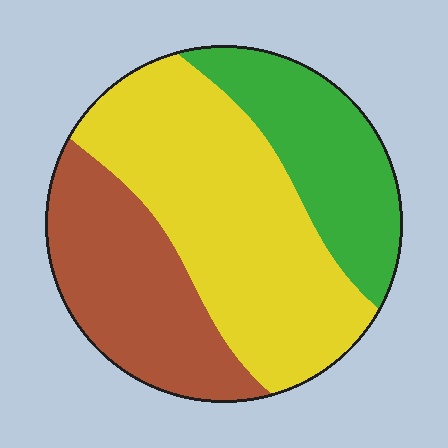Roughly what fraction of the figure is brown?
Brown covers 29% of the figure.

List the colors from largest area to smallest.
From largest to smallest: yellow, brown, green.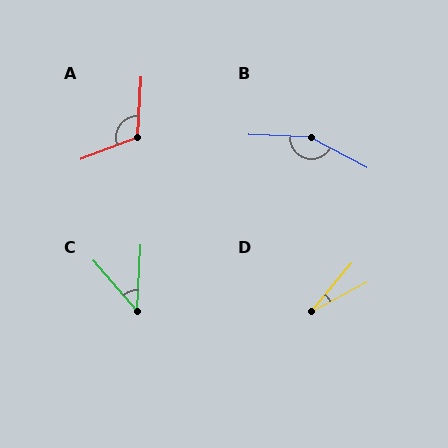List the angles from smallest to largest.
D (23°), C (44°), A (114°), B (154°).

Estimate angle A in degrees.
Approximately 114 degrees.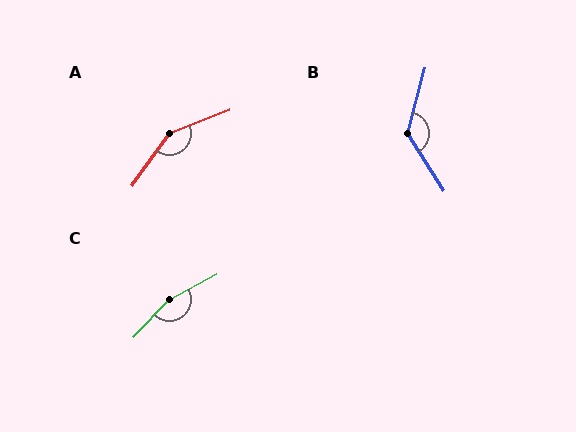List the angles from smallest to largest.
B (133°), A (147°), C (161°).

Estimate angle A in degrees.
Approximately 147 degrees.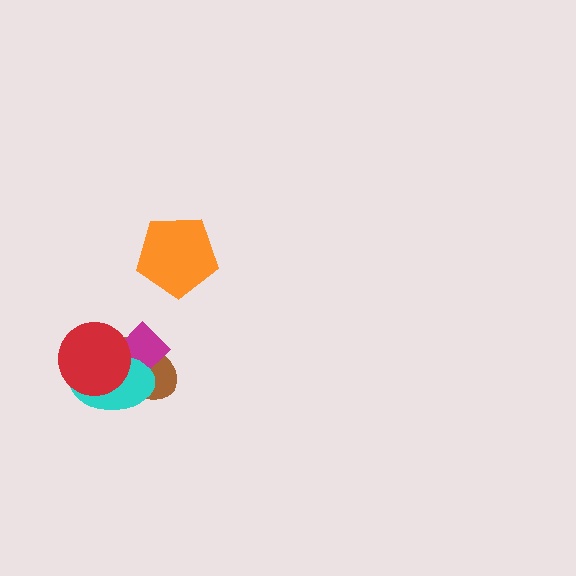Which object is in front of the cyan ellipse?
The red circle is in front of the cyan ellipse.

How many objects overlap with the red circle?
3 objects overlap with the red circle.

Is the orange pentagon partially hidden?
No, no other shape covers it.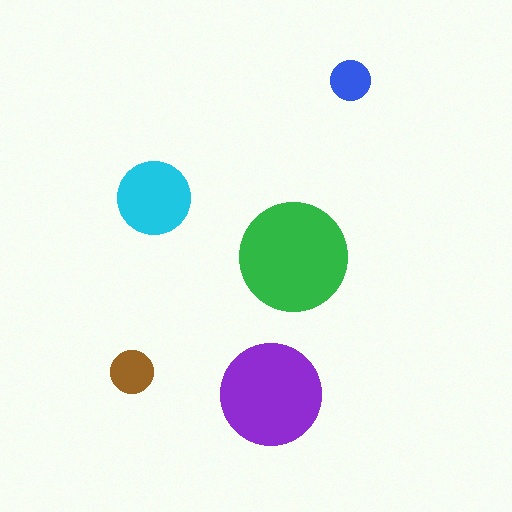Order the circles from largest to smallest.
the green one, the purple one, the cyan one, the brown one, the blue one.